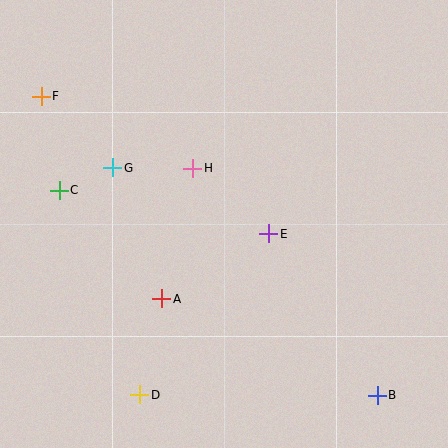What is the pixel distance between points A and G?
The distance between A and G is 140 pixels.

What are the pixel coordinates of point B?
Point B is at (377, 395).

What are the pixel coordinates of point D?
Point D is at (140, 395).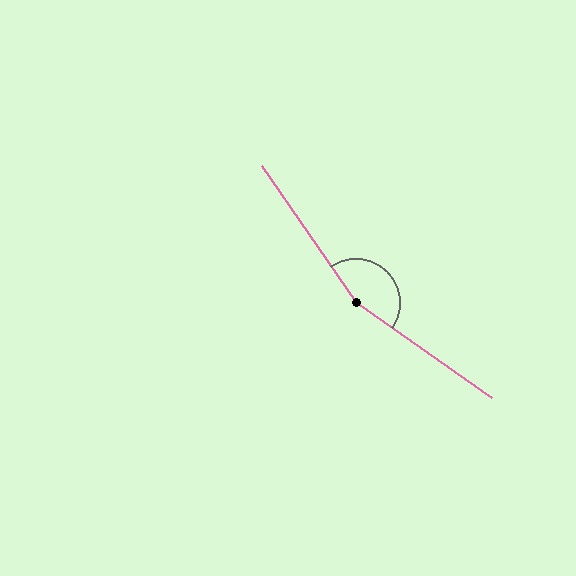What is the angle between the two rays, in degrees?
Approximately 159 degrees.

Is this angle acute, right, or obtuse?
It is obtuse.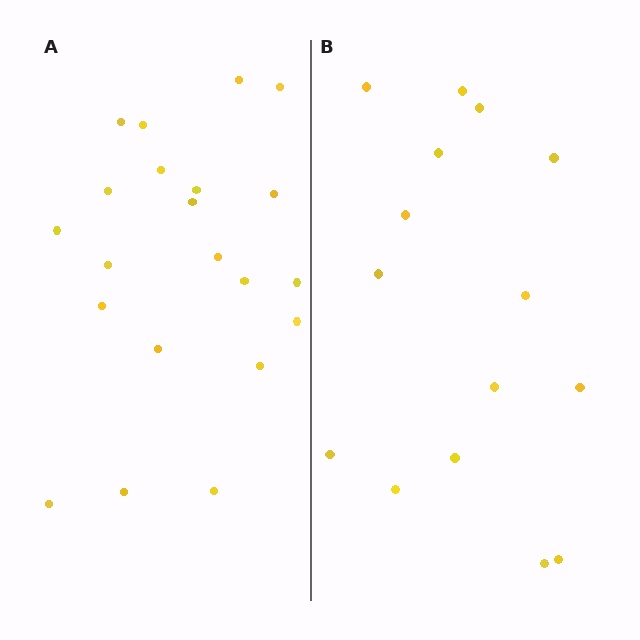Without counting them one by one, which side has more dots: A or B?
Region A (the left region) has more dots.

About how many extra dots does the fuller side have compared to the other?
Region A has about 6 more dots than region B.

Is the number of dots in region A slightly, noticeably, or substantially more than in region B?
Region A has noticeably more, but not dramatically so. The ratio is roughly 1.4 to 1.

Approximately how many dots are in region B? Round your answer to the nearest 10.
About 20 dots. (The exact count is 15, which rounds to 20.)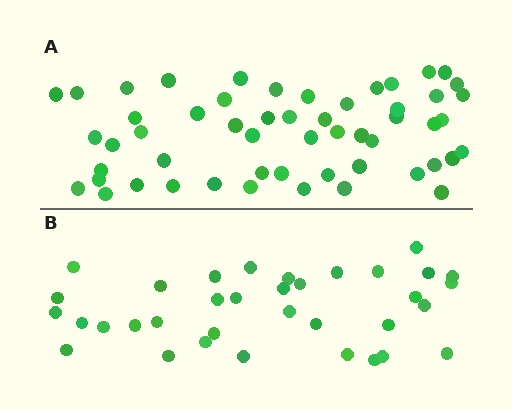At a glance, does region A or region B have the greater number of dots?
Region A (the top region) has more dots.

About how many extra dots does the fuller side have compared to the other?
Region A has approximately 20 more dots than region B.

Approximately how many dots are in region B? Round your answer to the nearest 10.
About 40 dots. (The exact count is 35, which rounds to 40.)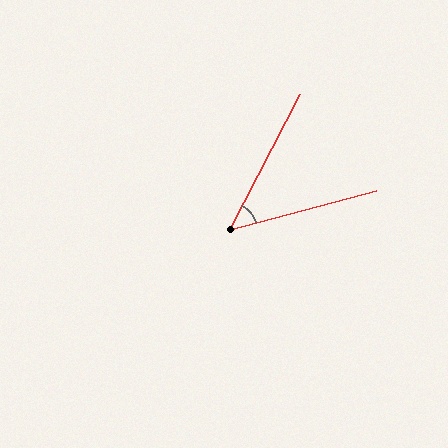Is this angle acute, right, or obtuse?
It is acute.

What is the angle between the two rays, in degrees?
Approximately 47 degrees.